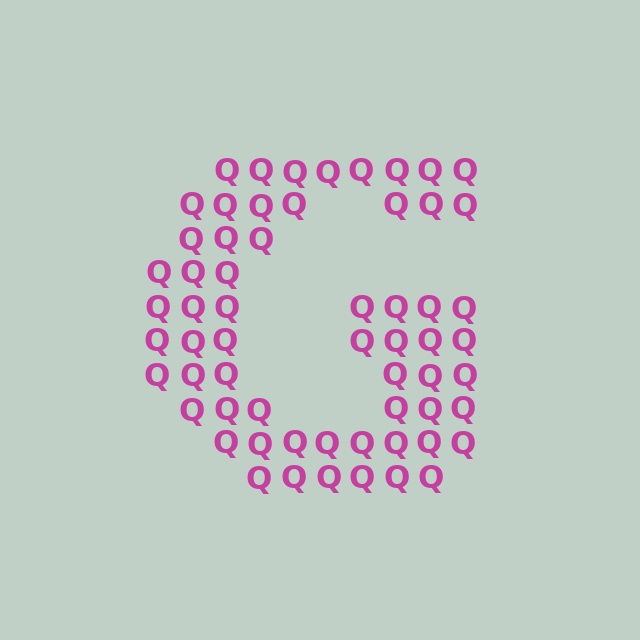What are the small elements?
The small elements are letter Q's.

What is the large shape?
The large shape is the letter G.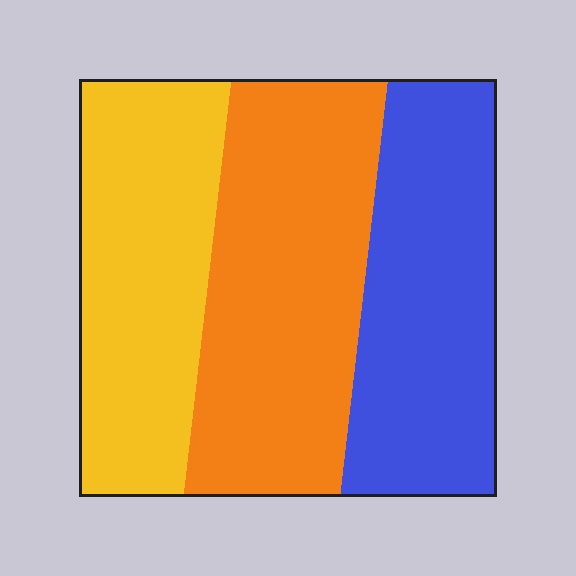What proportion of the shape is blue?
Blue takes up between a sixth and a third of the shape.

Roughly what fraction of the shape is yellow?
Yellow covers about 30% of the shape.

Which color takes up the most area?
Orange, at roughly 35%.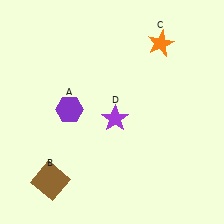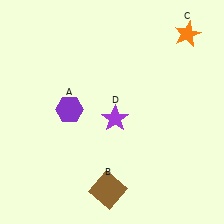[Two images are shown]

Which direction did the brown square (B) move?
The brown square (B) moved right.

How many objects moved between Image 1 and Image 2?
2 objects moved between the two images.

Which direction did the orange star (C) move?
The orange star (C) moved right.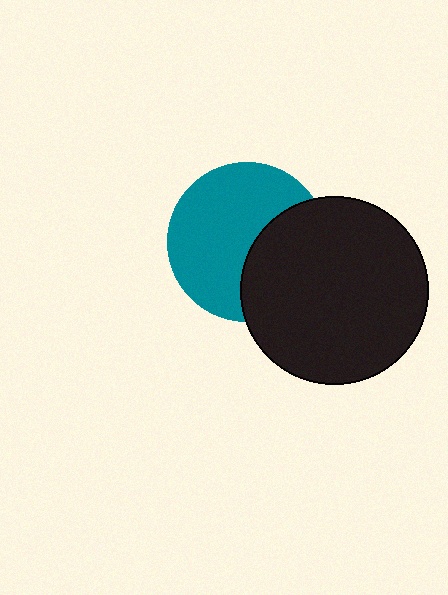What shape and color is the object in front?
The object in front is a black circle.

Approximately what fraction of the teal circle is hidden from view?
Roughly 37% of the teal circle is hidden behind the black circle.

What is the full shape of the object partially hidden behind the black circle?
The partially hidden object is a teal circle.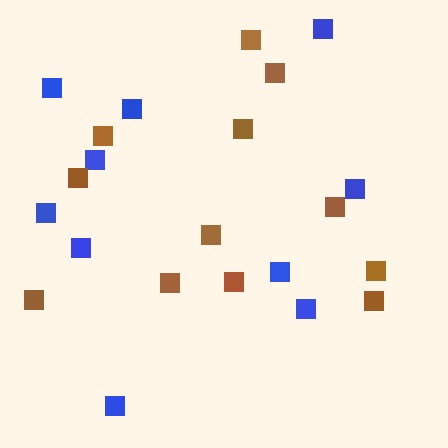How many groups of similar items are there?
There are 2 groups: one group of blue squares (10) and one group of brown squares (12).